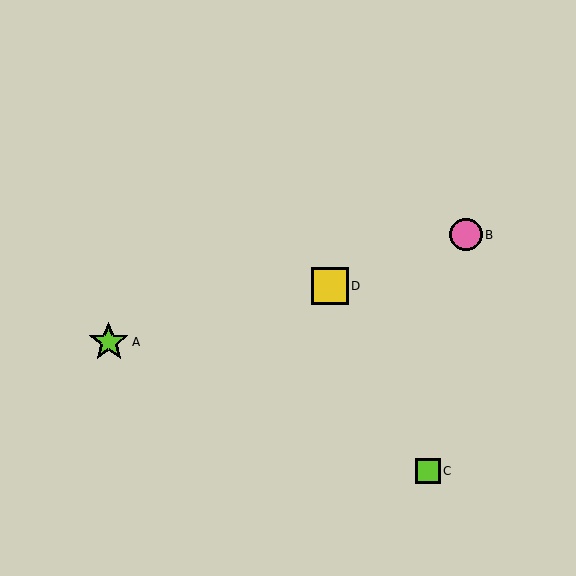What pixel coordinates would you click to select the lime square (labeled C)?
Click at (428, 471) to select the lime square C.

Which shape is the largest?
The lime star (labeled A) is the largest.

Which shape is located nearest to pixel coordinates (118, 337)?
The lime star (labeled A) at (109, 342) is nearest to that location.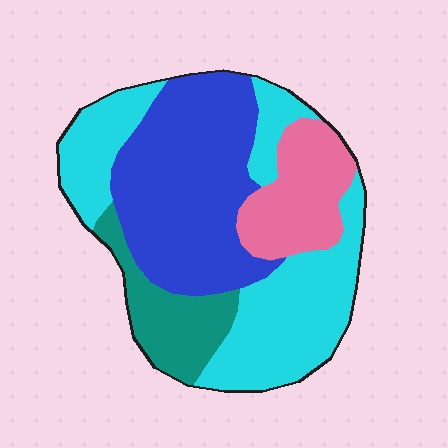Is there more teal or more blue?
Blue.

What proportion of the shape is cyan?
Cyan takes up about three eighths (3/8) of the shape.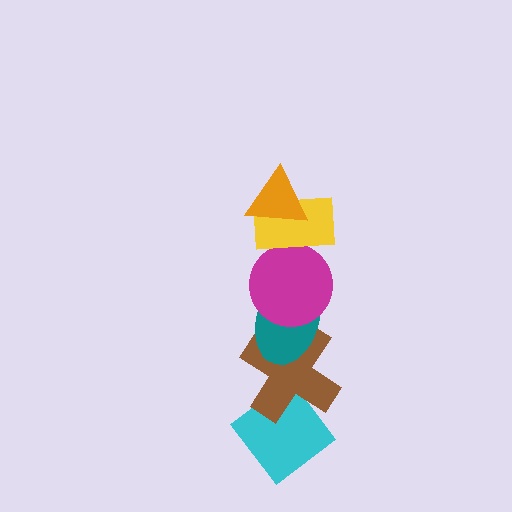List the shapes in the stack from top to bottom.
From top to bottom: the orange triangle, the yellow rectangle, the magenta circle, the teal ellipse, the brown cross, the cyan diamond.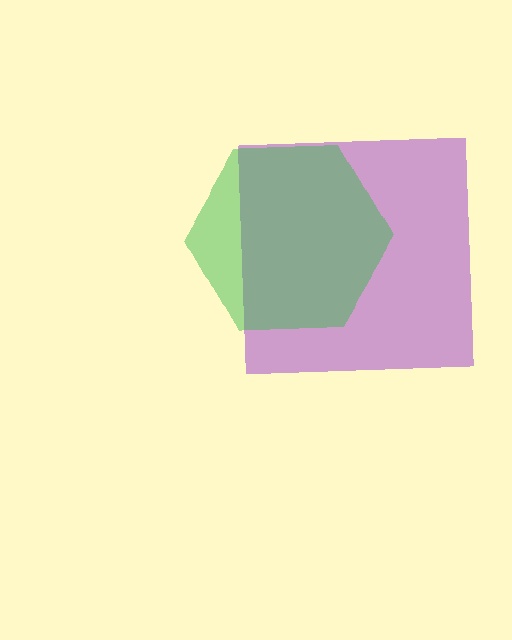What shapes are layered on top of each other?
The layered shapes are: a purple square, a green hexagon.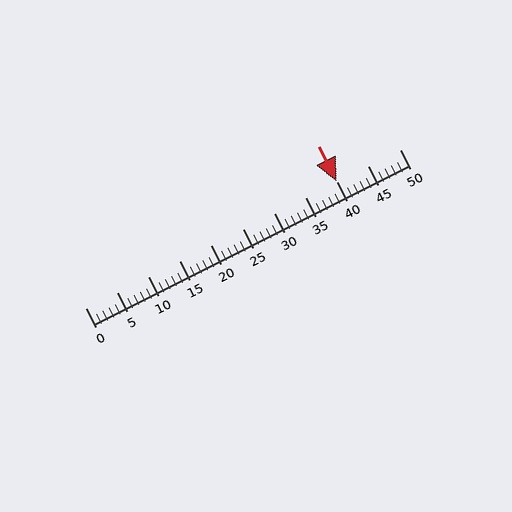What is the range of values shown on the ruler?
The ruler shows values from 0 to 50.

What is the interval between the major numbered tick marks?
The major tick marks are spaced 5 units apart.